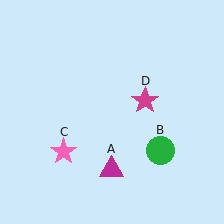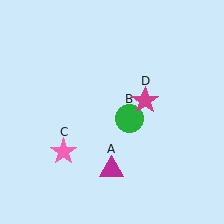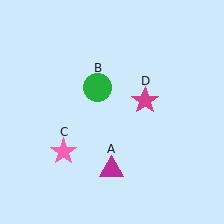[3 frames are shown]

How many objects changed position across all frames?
1 object changed position: green circle (object B).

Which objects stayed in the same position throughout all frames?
Magenta triangle (object A) and pink star (object C) and magenta star (object D) remained stationary.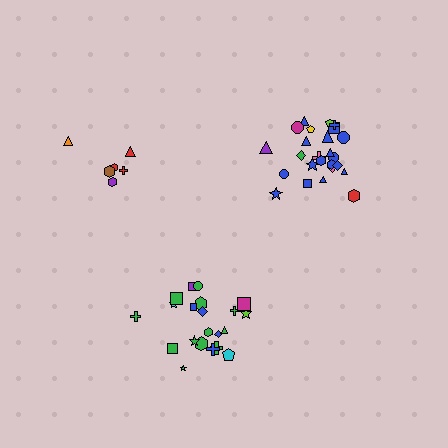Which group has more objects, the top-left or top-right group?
The top-right group.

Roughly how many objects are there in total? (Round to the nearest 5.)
Roughly 55 objects in total.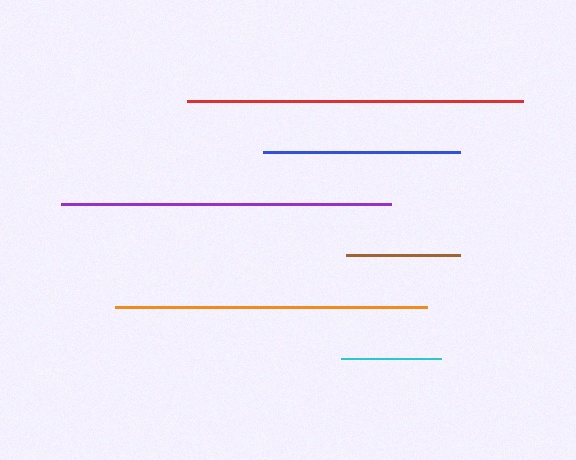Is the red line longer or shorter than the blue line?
The red line is longer than the blue line.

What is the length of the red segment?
The red segment is approximately 337 pixels long.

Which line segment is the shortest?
The cyan line is the shortest at approximately 101 pixels.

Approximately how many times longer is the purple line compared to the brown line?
The purple line is approximately 2.9 times the length of the brown line.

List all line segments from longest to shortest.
From longest to shortest: red, purple, orange, blue, brown, cyan.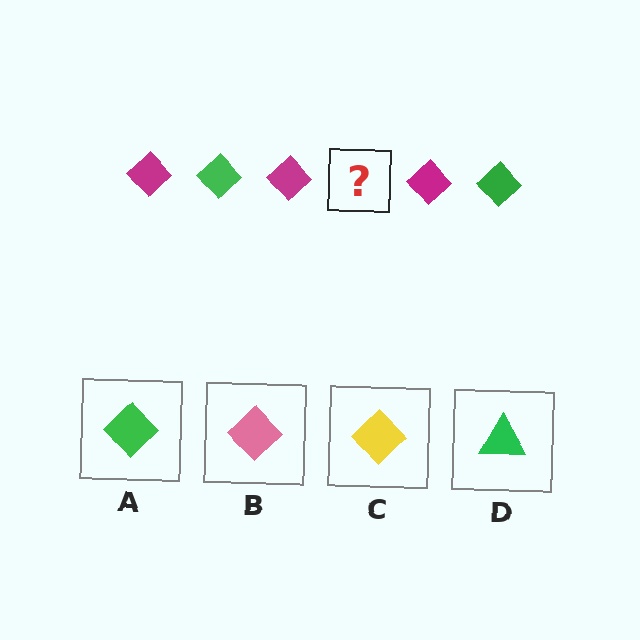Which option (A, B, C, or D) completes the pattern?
A.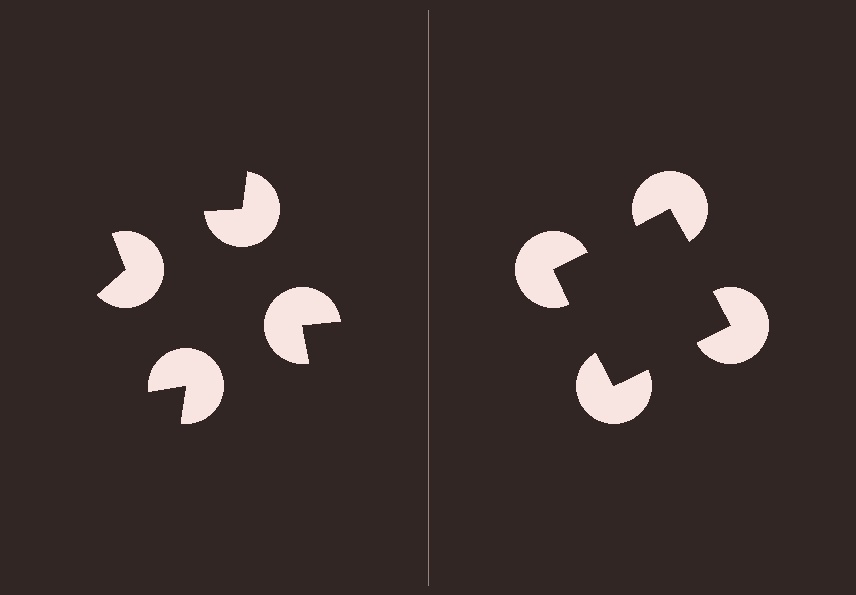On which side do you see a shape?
An illusory square appears on the right side. On the left side the wedge cuts are rotated, so no coherent shape forms.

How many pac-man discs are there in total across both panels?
8 — 4 on each side.